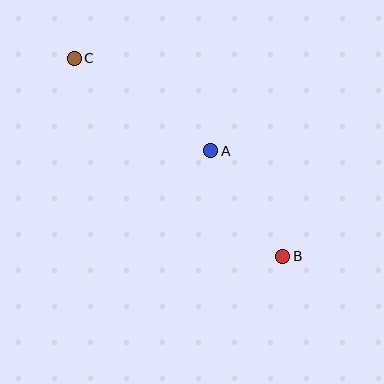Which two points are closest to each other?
Points A and B are closest to each other.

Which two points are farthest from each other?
Points B and C are farthest from each other.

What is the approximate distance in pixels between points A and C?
The distance between A and C is approximately 165 pixels.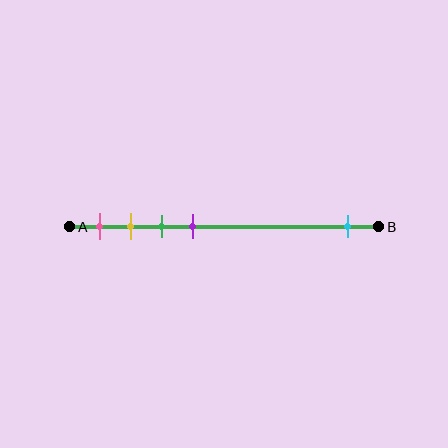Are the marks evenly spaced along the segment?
No, the marks are not evenly spaced.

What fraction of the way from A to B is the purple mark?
The purple mark is approximately 40% (0.4) of the way from A to B.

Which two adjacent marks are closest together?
The yellow and green marks are the closest adjacent pair.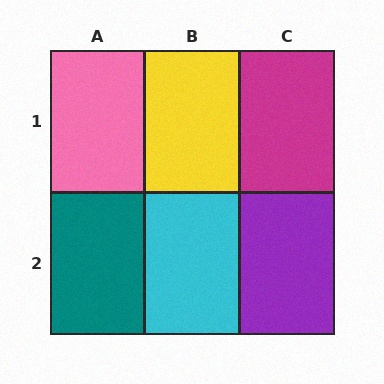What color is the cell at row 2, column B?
Cyan.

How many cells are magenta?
1 cell is magenta.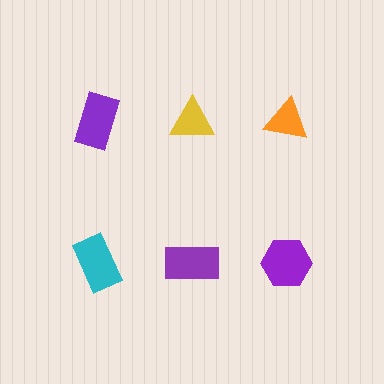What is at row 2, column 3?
A purple hexagon.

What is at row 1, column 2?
A yellow triangle.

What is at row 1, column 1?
A purple rectangle.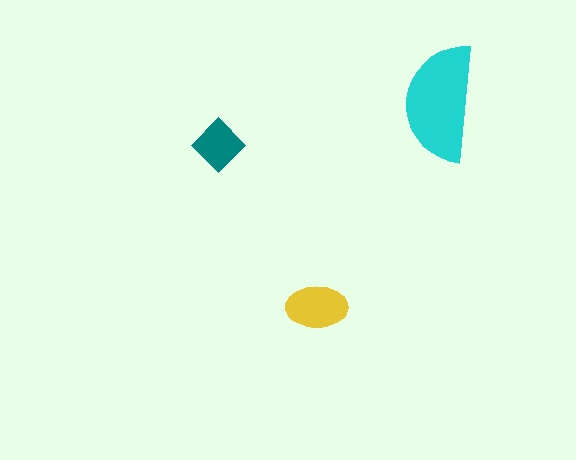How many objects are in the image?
There are 3 objects in the image.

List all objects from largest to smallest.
The cyan semicircle, the yellow ellipse, the teal diamond.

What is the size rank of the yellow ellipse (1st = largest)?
2nd.